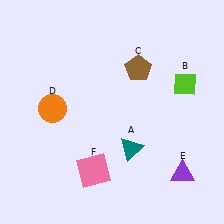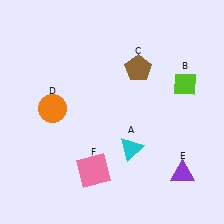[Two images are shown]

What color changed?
The triangle (A) changed from teal in Image 1 to cyan in Image 2.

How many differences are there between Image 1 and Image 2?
There is 1 difference between the two images.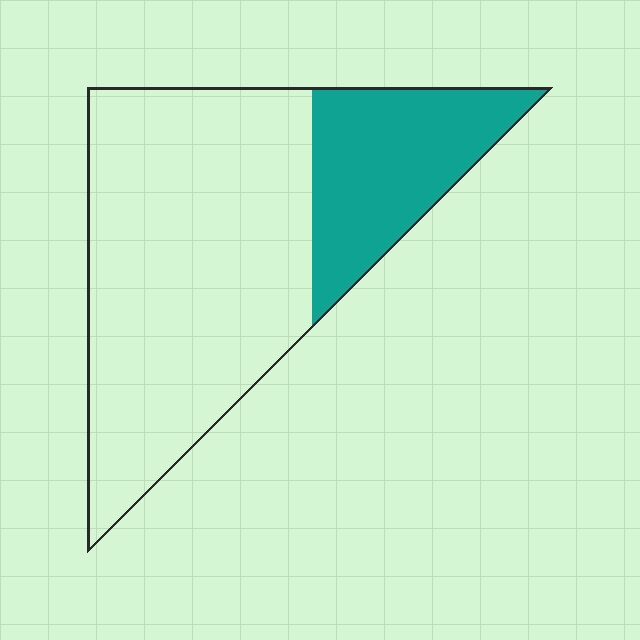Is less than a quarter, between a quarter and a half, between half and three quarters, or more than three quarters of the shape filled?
Between a quarter and a half.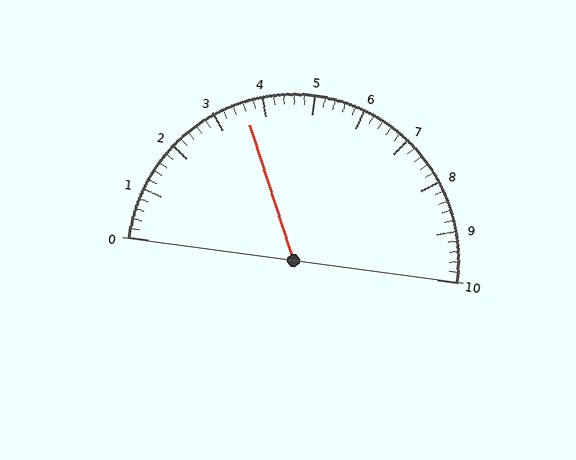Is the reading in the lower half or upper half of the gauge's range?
The reading is in the lower half of the range (0 to 10).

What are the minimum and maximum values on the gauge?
The gauge ranges from 0 to 10.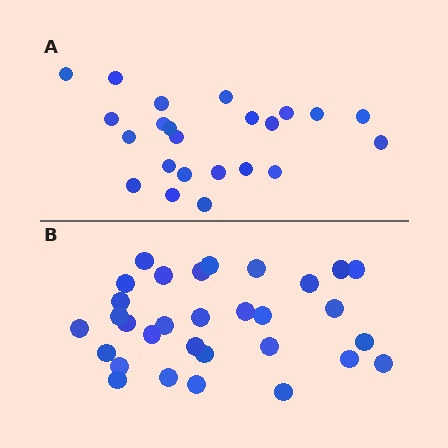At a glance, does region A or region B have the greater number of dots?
Region B (the bottom region) has more dots.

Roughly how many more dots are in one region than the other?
Region B has roughly 8 or so more dots than region A.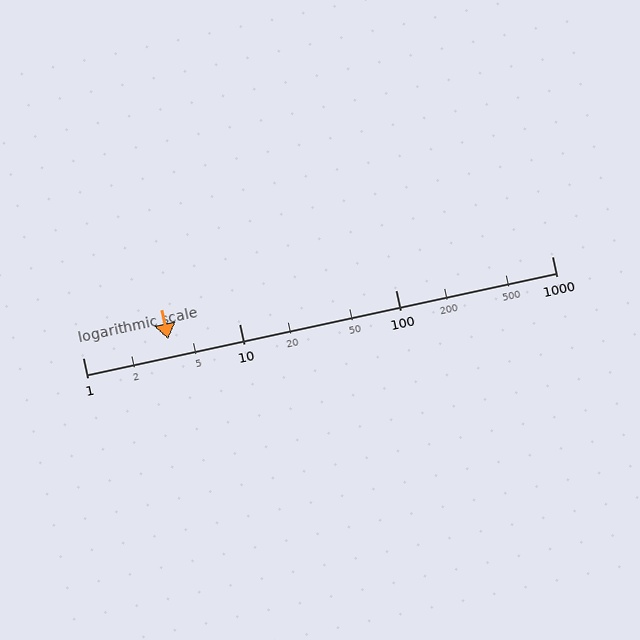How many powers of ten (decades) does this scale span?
The scale spans 3 decades, from 1 to 1000.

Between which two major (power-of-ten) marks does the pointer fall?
The pointer is between 1 and 10.